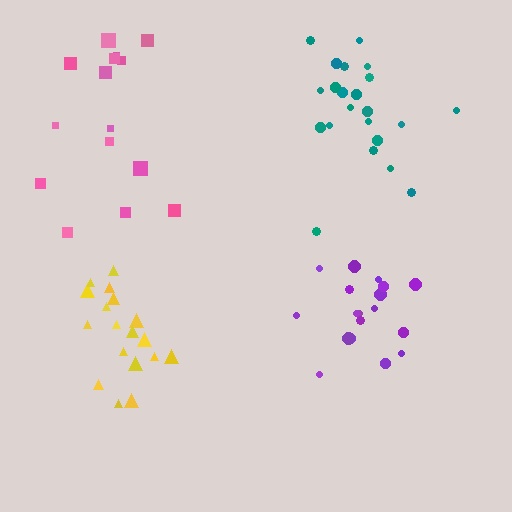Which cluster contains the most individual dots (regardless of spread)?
Teal (22).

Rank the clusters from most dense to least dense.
teal, yellow, purple, pink.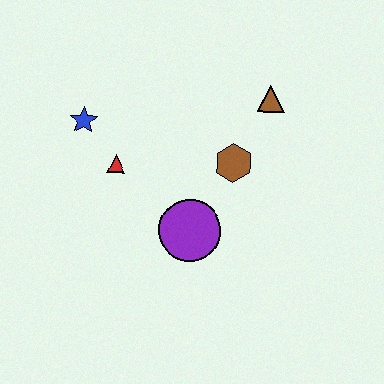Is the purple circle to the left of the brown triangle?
Yes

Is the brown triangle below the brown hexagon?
No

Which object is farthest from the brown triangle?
The blue star is farthest from the brown triangle.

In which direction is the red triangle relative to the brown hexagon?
The red triangle is to the left of the brown hexagon.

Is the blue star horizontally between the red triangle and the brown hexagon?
No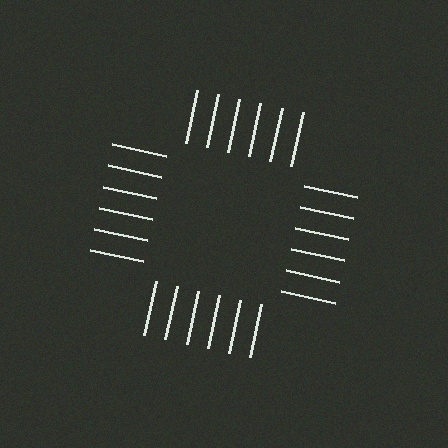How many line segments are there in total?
24 — 6 along each of the 4 edges.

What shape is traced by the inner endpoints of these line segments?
An illusory square — the line segments terminate on its edges but no continuous stroke is drawn.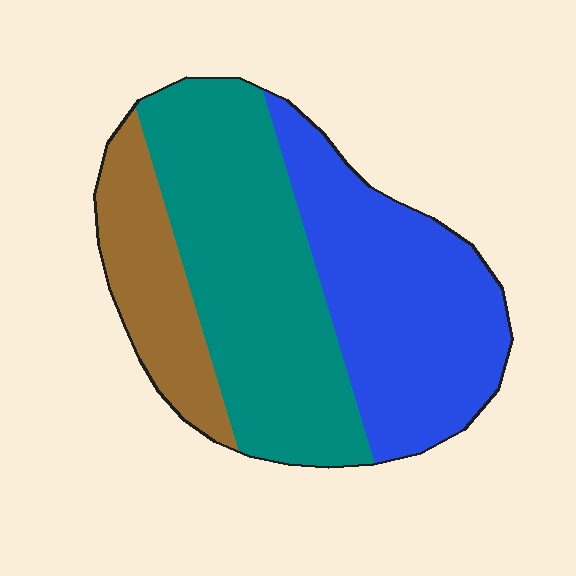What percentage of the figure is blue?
Blue takes up about three eighths (3/8) of the figure.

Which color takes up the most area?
Teal, at roughly 45%.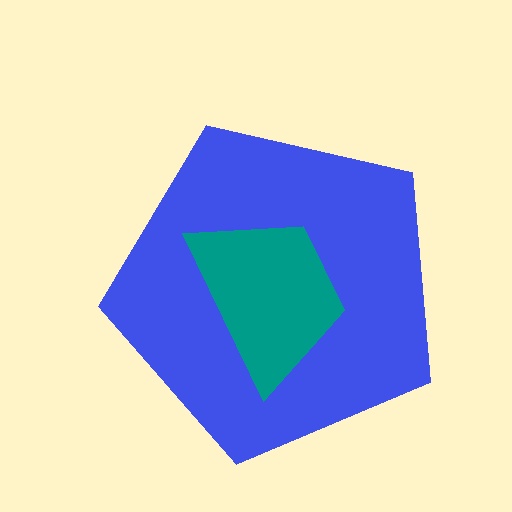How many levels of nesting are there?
2.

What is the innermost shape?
The teal trapezoid.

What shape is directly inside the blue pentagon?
The teal trapezoid.